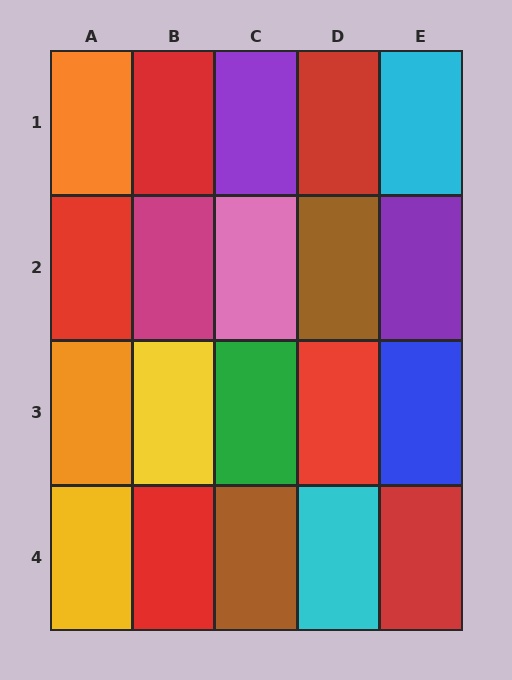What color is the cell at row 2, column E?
Purple.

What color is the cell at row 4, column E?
Red.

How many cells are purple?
2 cells are purple.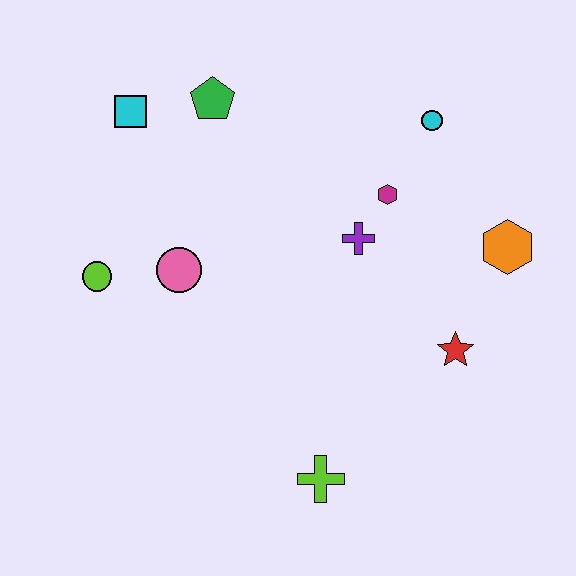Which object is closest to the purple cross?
The magenta hexagon is closest to the purple cross.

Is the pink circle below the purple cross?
Yes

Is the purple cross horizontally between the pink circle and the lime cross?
No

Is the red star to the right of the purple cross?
Yes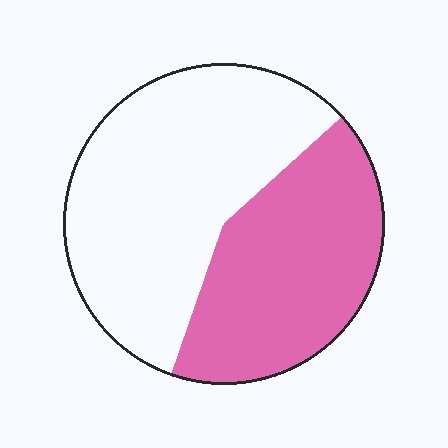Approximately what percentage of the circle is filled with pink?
Approximately 40%.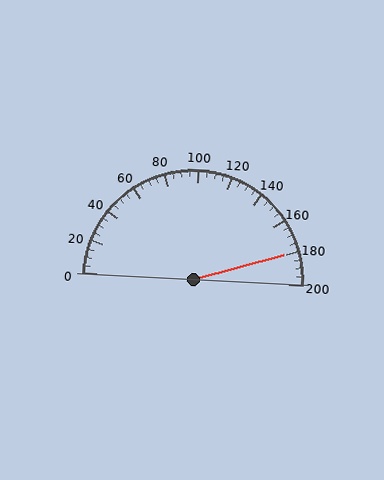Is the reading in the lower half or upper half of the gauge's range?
The reading is in the upper half of the range (0 to 200).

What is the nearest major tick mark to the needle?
The nearest major tick mark is 180.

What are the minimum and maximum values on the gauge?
The gauge ranges from 0 to 200.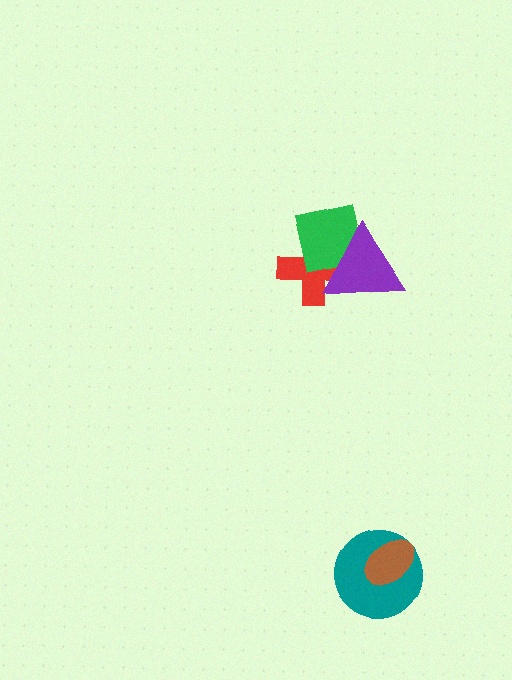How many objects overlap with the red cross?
2 objects overlap with the red cross.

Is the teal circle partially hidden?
Yes, it is partially covered by another shape.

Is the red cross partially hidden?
Yes, it is partially covered by another shape.